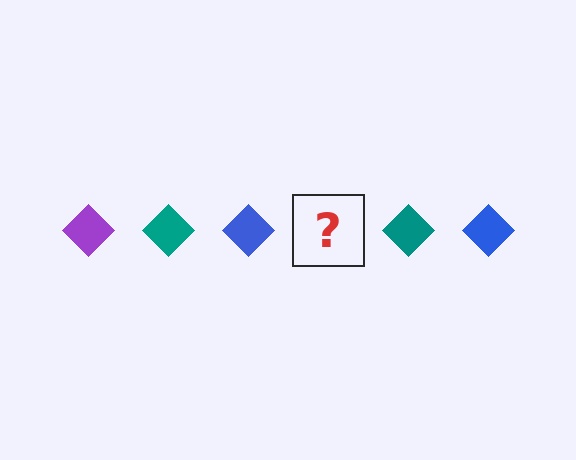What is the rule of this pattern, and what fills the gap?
The rule is that the pattern cycles through purple, teal, blue diamonds. The gap should be filled with a purple diamond.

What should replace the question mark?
The question mark should be replaced with a purple diamond.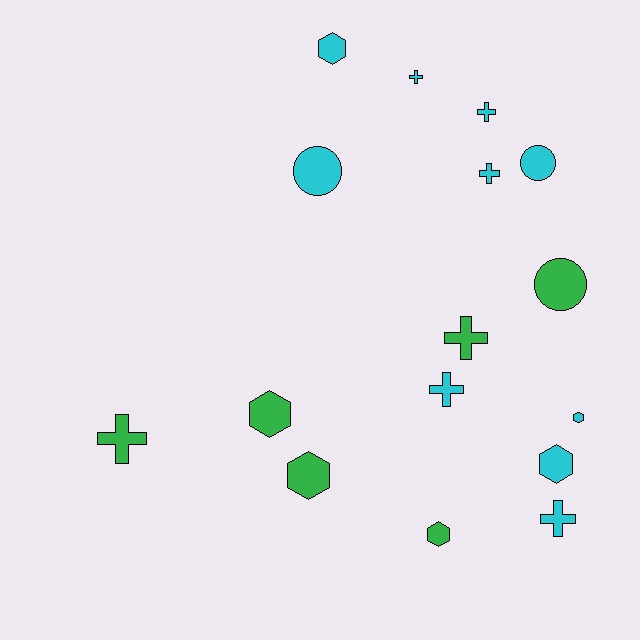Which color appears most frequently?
Cyan, with 10 objects.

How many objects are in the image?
There are 16 objects.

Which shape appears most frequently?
Cross, with 7 objects.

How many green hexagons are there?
There are 3 green hexagons.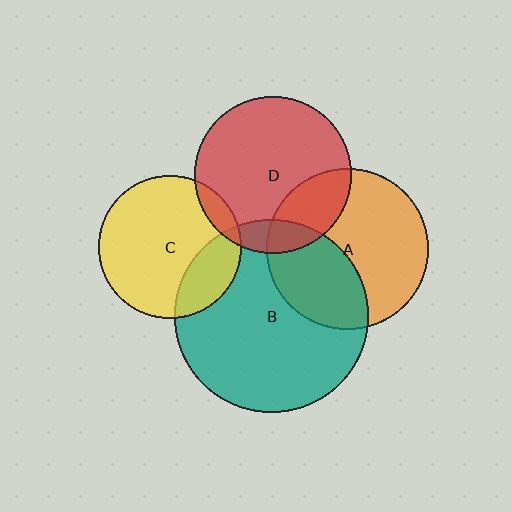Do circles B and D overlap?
Yes.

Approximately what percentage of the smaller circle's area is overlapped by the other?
Approximately 10%.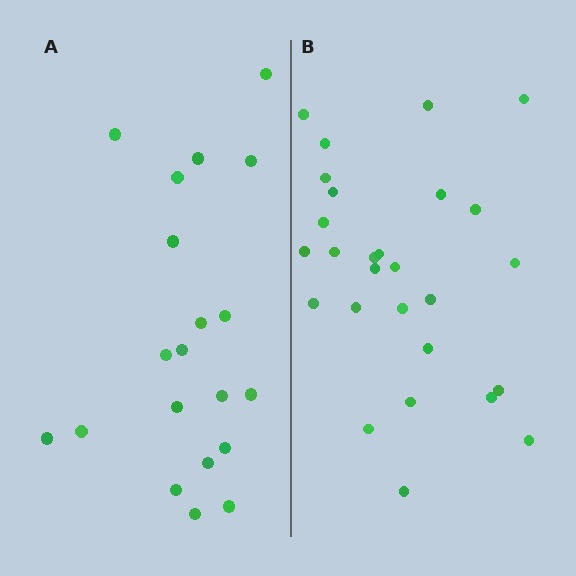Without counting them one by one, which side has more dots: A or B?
Region B (the right region) has more dots.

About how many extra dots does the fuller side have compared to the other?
Region B has roughly 8 or so more dots than region A.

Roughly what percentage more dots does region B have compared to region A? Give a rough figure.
About 35% more.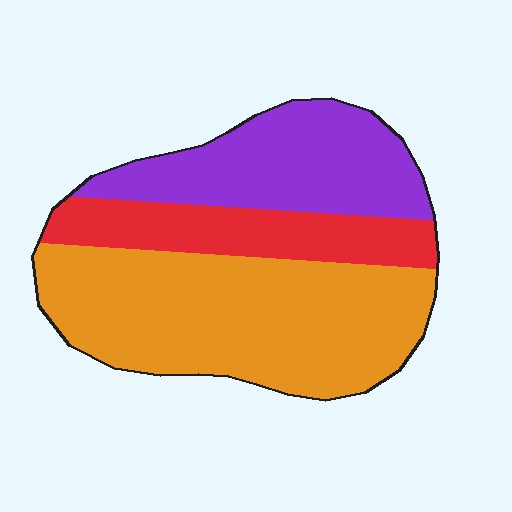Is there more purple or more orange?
Orange.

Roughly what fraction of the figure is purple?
Purple takes up about one quarter (1/4) of the figure.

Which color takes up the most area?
Orange, at roughly 50%.